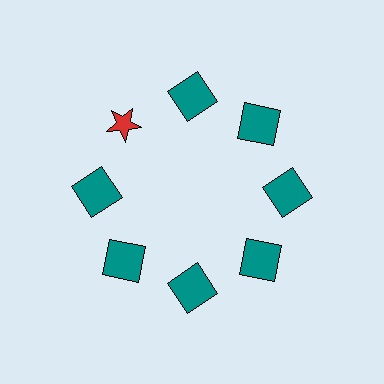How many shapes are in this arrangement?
There are 8 shapes arranged in a ring pattern.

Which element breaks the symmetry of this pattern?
The red star at roughly the 10 o'clock position breaks the symmetry. All other shapes are teal squares.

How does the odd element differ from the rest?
It differs in both color (red instead of teal) and shape (star instead of square).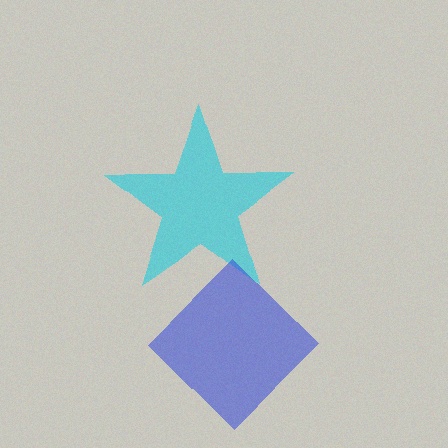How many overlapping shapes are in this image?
There are 2 overlapping shapes in the image.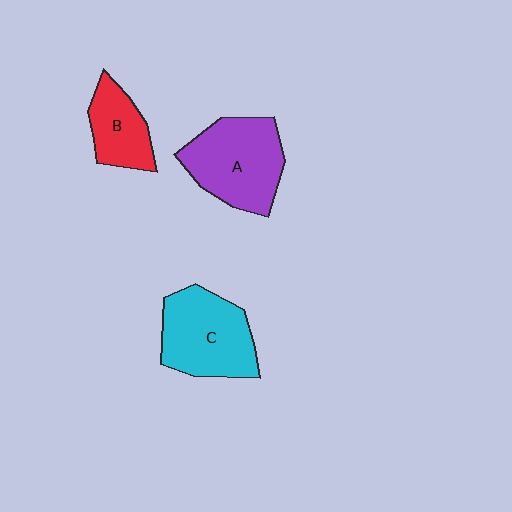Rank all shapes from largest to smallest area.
From largest to smallest: A (purple), C (cyan), B (red).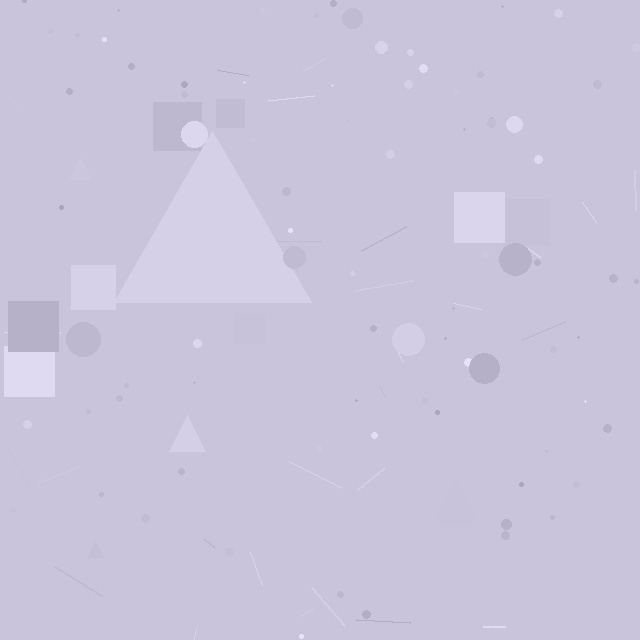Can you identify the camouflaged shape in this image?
The camouflaged shape is a triangle.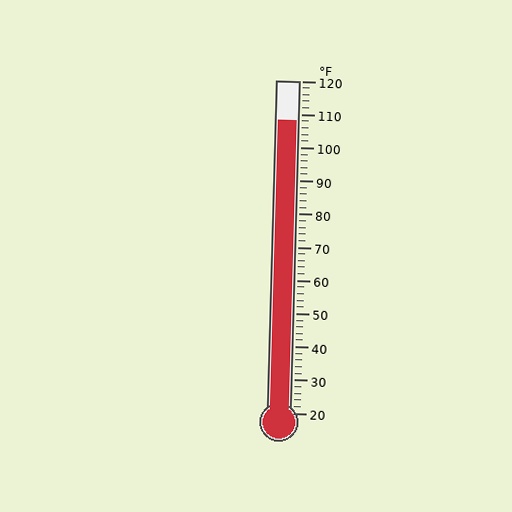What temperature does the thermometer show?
The thermometer shows approximately 108°F.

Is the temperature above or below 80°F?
The temperature is above 80°F.